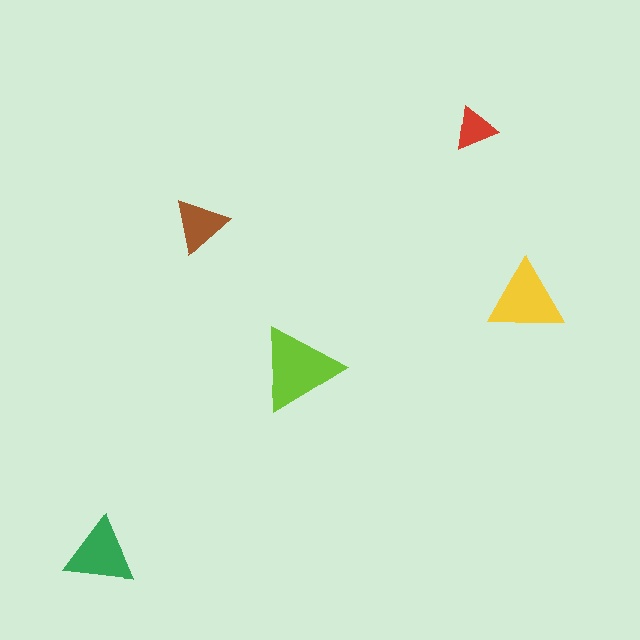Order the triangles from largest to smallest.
the lime one, the yellow one, the green one, the brown one, the red one.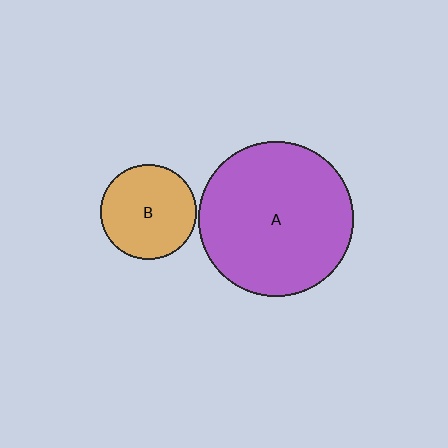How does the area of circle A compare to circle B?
Approximately 2.6 times.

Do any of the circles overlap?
No, none of the circles overlap.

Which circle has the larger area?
Circle A (purple).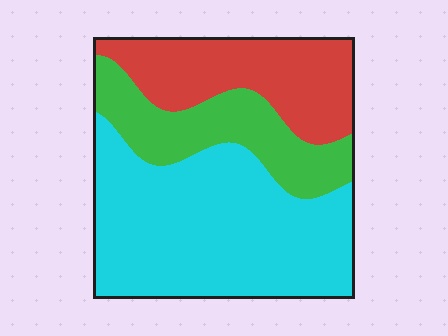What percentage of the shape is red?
Red takes up between a sixth and a third of the shape.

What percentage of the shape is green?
Green takes up about one fifth (1/5) of the shape.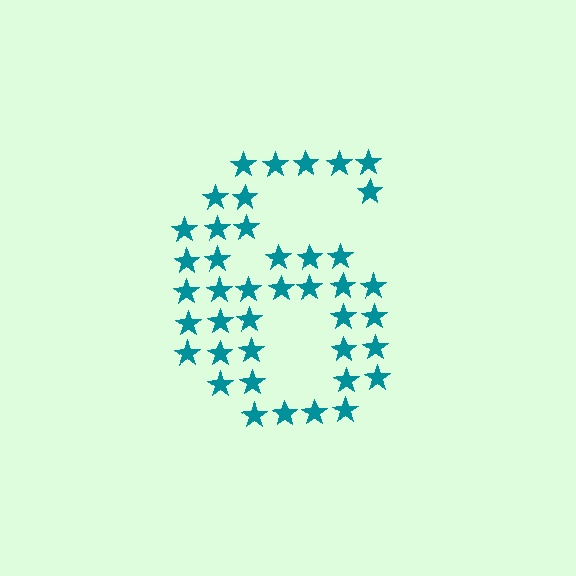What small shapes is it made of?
It is made of small stars.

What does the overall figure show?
The overall figure shows the digit 6.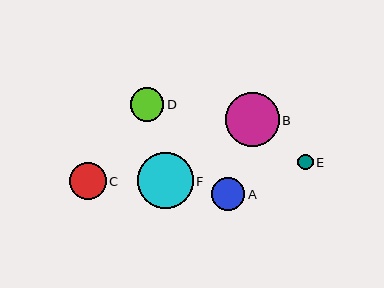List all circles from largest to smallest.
From largest to smallest: F, B, C, D, A, E.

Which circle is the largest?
Circle F is the largest with a size of approximately 56 pixels.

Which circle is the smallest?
Circle E is the smallest with a size of approximately 15 pixels.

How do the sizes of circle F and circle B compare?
Circle F and circle B are approximately the same size.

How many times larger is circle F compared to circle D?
Circle F is approximately 1.7 times the size of circle D.